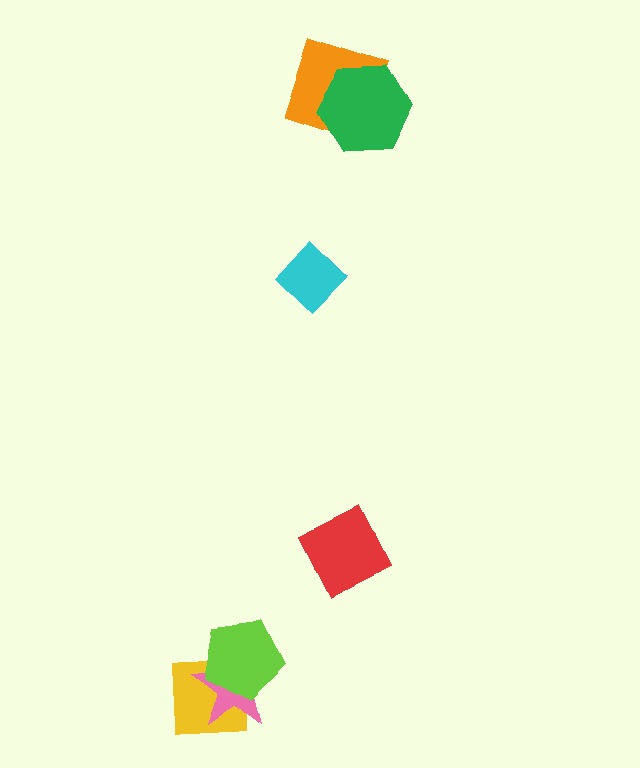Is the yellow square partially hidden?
Yes, it is partially covered by another shape.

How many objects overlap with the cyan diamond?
0 objects overlap with the cyan diamond.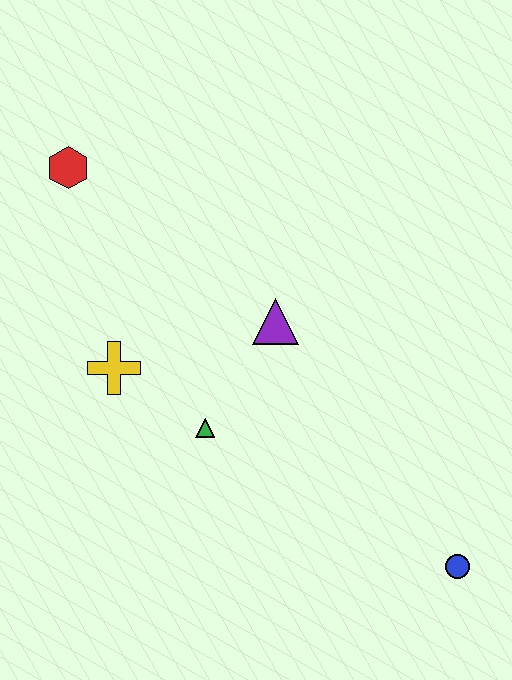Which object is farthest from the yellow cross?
The blue circle is farthest from the yellow cross.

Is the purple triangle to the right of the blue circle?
No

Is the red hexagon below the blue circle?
No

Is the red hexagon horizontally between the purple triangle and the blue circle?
No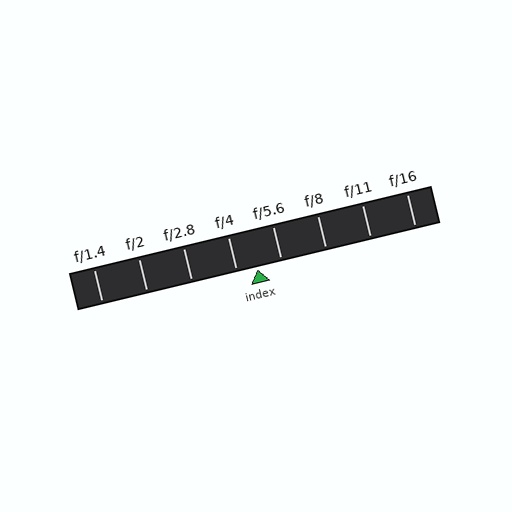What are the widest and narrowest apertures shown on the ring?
The widest aperture shown is f/1.4 and the narrowest is f/16.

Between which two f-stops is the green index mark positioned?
The index mark is between f/4 and f/5.6.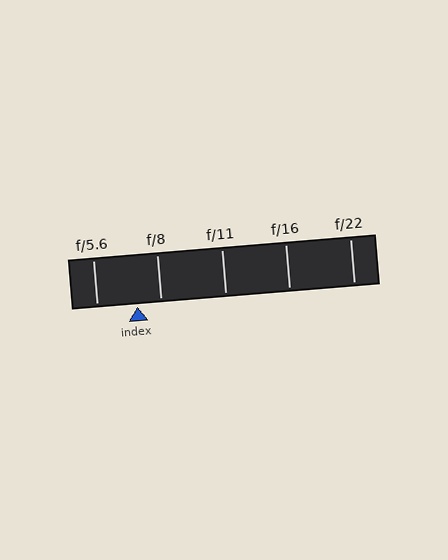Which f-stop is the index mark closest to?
The index mark is closest to f/8.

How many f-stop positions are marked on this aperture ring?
There are 5 f-stop positions marked.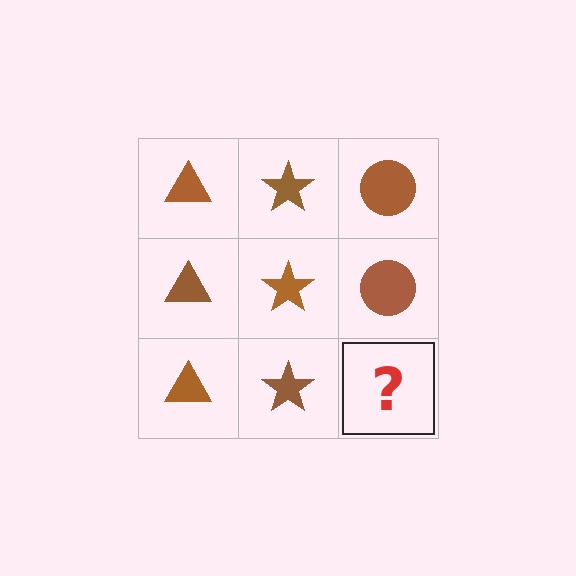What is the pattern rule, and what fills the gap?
The rule is that each column has a consistent shape. The gap should be filled with a brown circle.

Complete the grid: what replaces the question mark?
The question mark should be replaced with a brown circle.